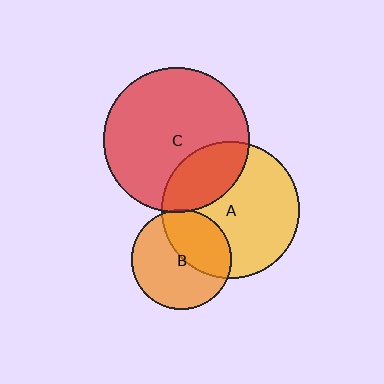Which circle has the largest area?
Circle C (red).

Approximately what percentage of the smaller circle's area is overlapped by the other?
Approximately 30%.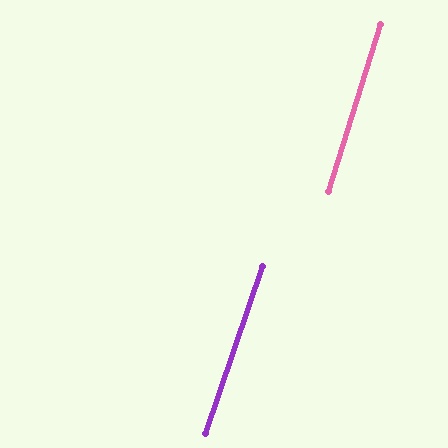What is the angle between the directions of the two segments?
Approximately 1 degree.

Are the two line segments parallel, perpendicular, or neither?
Parallel — their directions differ by only 1.5°.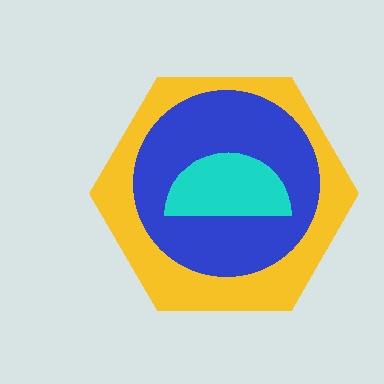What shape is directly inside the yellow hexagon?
The blue circle.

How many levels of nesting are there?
3.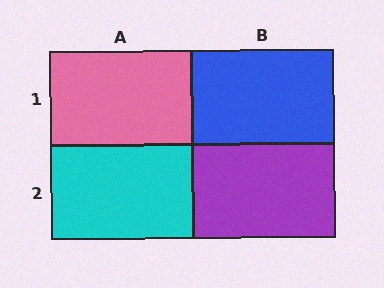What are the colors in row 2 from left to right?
Cyan, purple.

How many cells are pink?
1 cell is pink.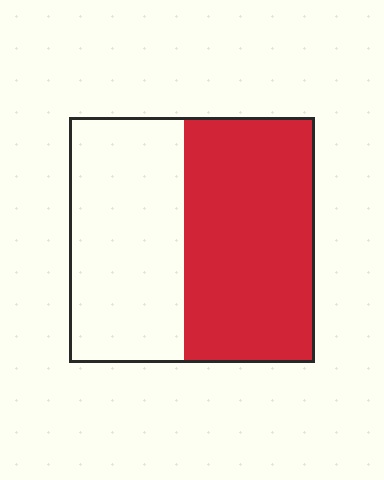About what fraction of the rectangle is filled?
About one half (1/2).